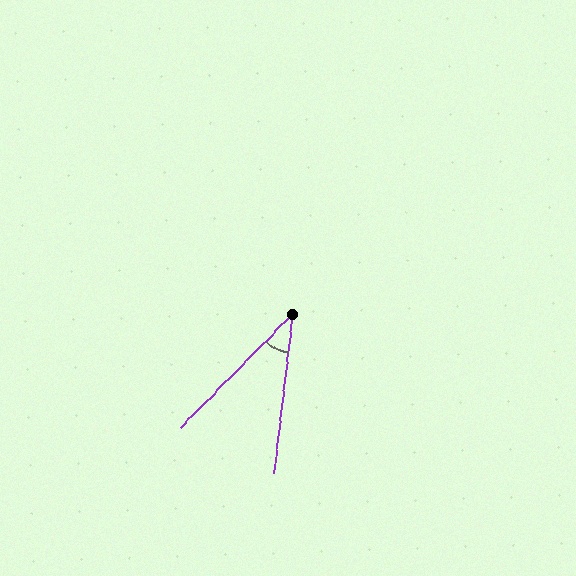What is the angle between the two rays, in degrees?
Approximately 38 degrees.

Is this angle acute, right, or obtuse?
It is acute.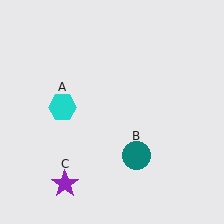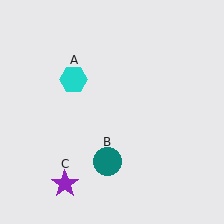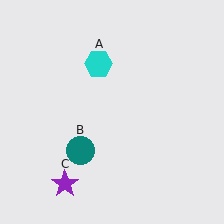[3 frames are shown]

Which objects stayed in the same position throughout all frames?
Purple star (object C) remained stationary.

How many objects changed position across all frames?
2 objects changed position: cyan hexagon (object A), teal circle (object B).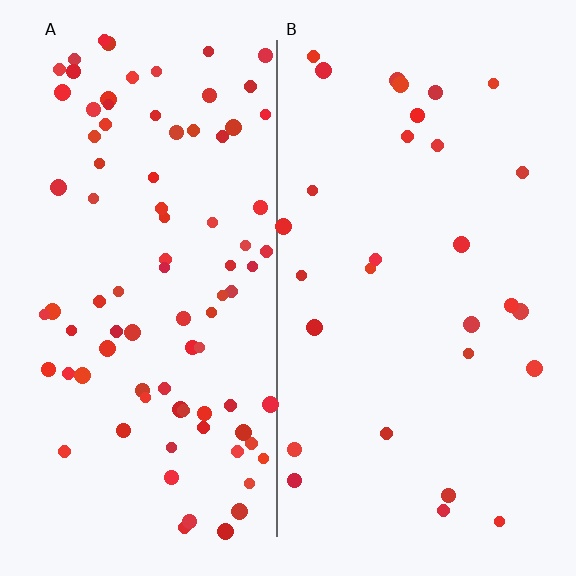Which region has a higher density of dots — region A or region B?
A (the left).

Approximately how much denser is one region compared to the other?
Approximately 3.0× — region A over region B.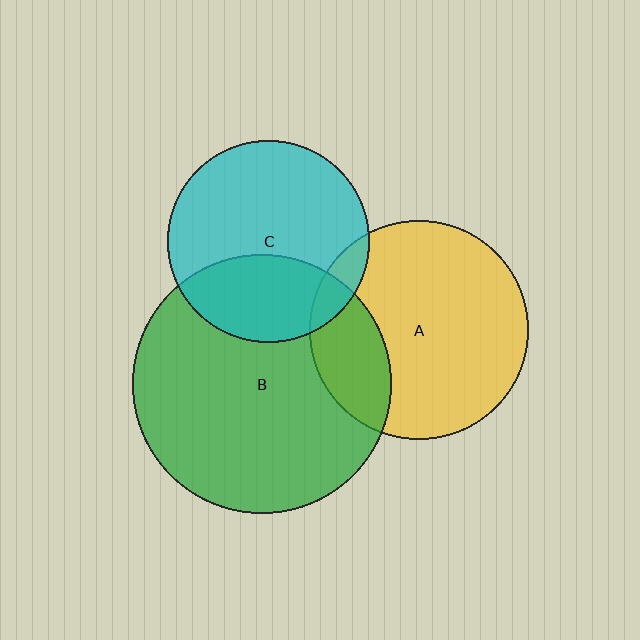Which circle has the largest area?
Circle B (green).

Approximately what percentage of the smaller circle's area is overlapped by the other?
Approximately 10%.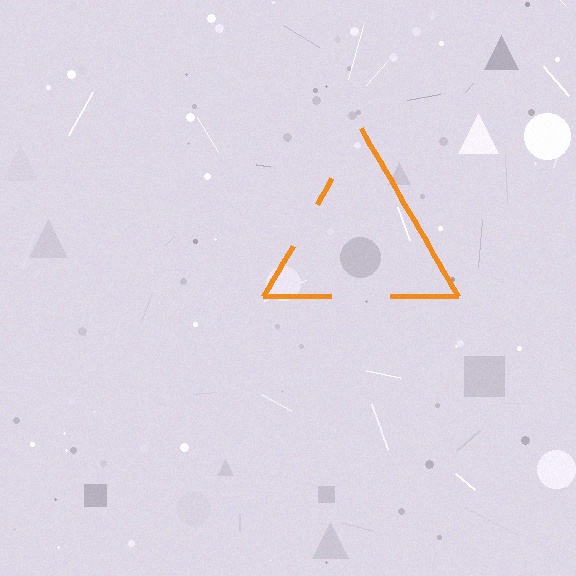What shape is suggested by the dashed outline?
The dashed outline suggests a triangle.